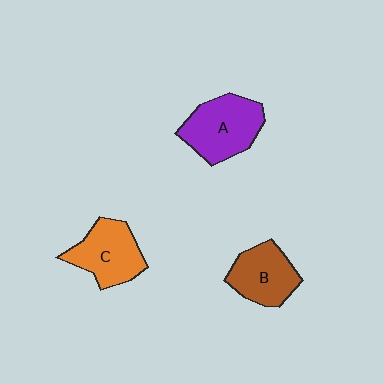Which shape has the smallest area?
Shape B (brown).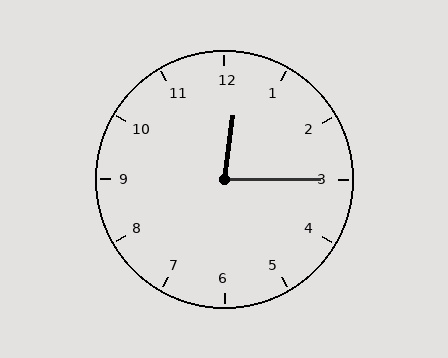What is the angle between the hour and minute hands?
Approximately 82 degrees.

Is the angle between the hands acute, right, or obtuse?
It is acute.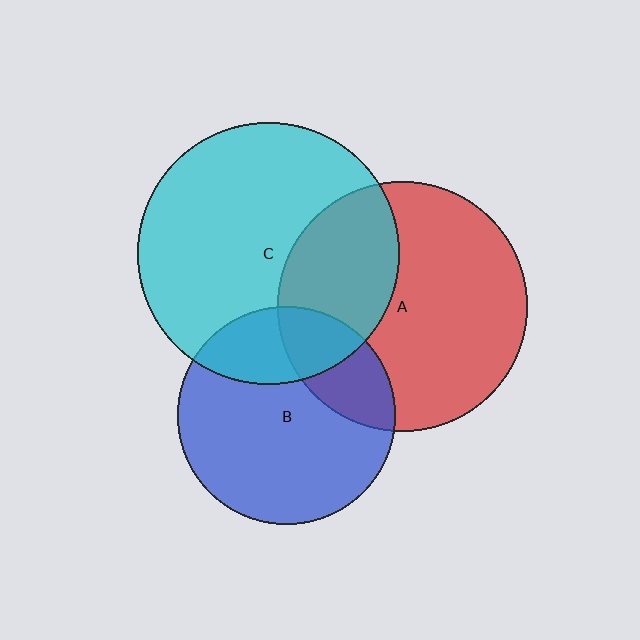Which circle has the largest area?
Circle C (cyan).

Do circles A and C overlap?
Yes.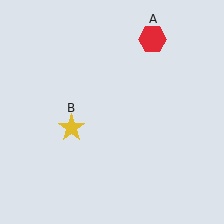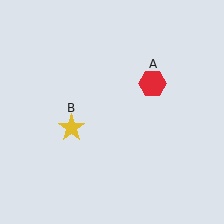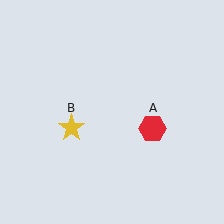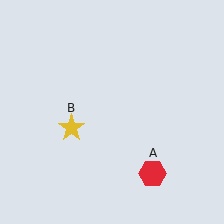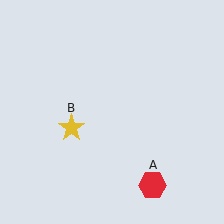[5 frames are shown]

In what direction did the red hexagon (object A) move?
The red hexagon (object A) moved down.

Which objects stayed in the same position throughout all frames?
Yellow star (object B) remained stationary.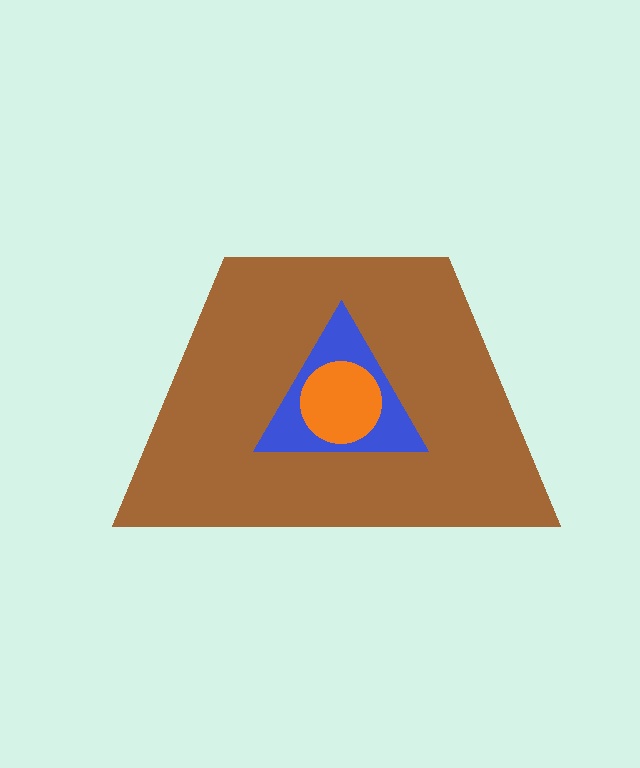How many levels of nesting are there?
3.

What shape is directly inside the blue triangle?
The orange circle.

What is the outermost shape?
The brown trapezoid.